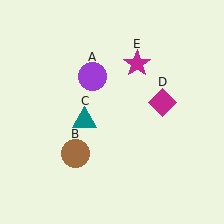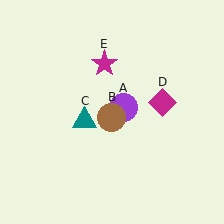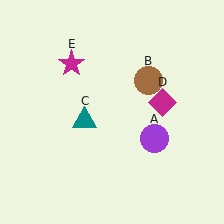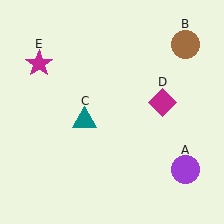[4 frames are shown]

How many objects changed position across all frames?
3 objects changed position: purple circle (object A), brown circle (object B), magenta star (object E).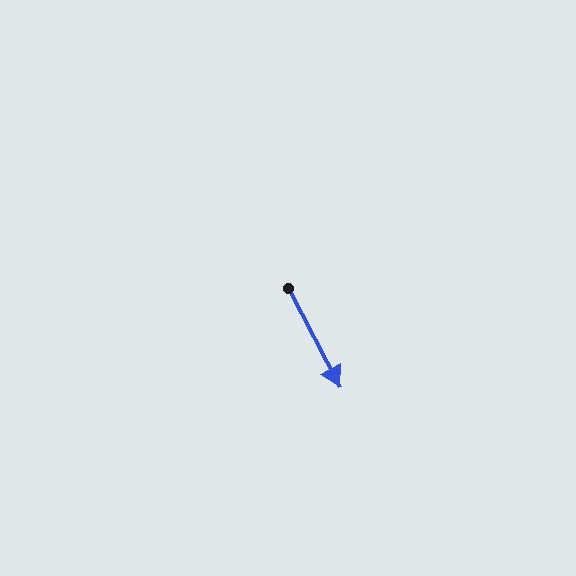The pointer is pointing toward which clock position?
Roughly 5 o'clock.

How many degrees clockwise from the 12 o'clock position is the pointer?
Approximately 152 degrees.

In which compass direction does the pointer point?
Southeast.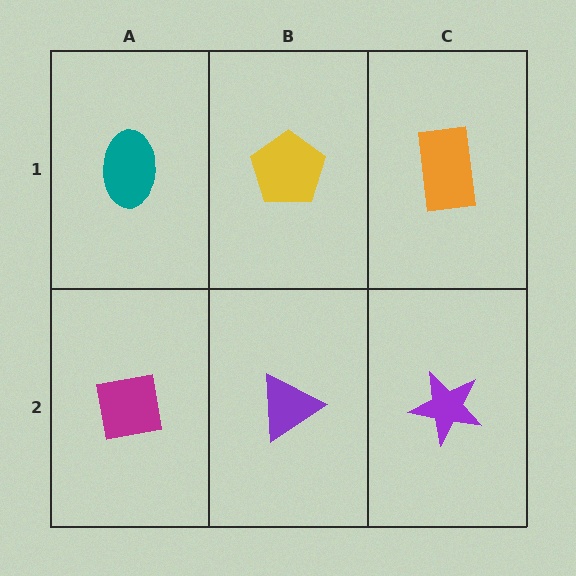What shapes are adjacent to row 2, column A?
A teal ellipse (row 1, column A), a purple triangle (row 2, column B).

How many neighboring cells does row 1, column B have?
3.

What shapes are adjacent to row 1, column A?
A magenta square (row 2, column A), a yellow pentagon (row 1, column B).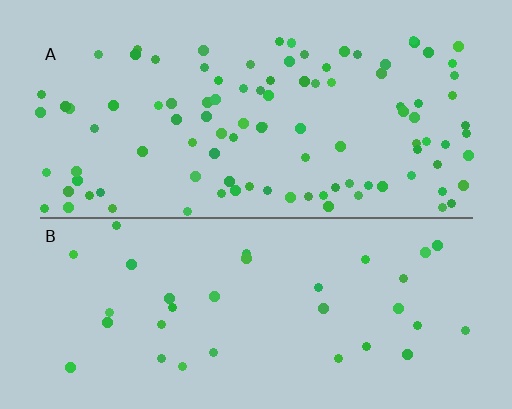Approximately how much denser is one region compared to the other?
Approximately 3.1× — region A over region B.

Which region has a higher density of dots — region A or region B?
A (the top).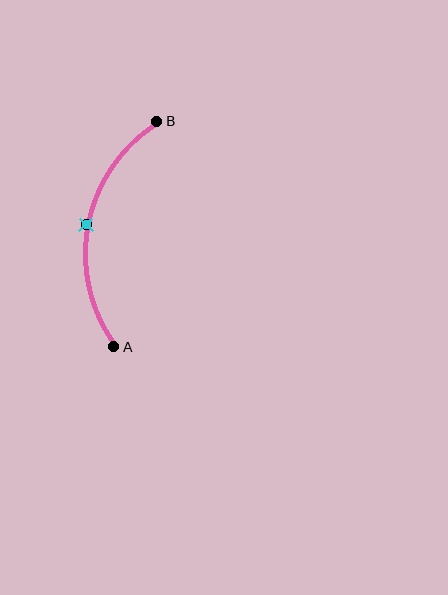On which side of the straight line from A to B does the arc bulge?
The arc bulges to the left of the straight line connecting A and B.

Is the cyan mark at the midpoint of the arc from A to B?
Yes. The cyan mark lies on the arc at equal arc-length from both A and B — it is the arc midpoint.